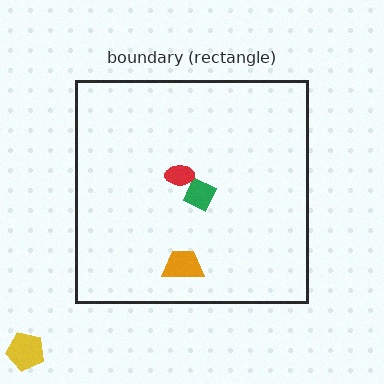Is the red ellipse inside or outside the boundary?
Inside.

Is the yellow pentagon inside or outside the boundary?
Outside.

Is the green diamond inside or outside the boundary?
Inside.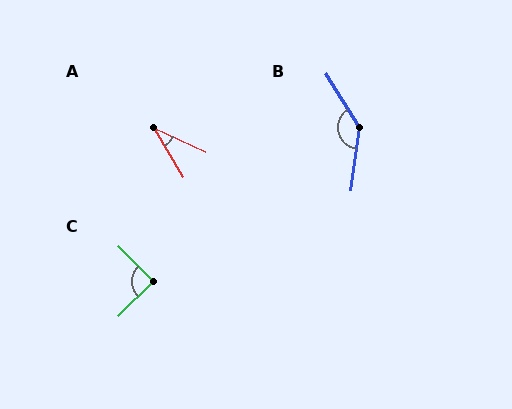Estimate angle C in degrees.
Approximately 90 degrees.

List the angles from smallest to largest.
A (35°), C (90°), B (140°).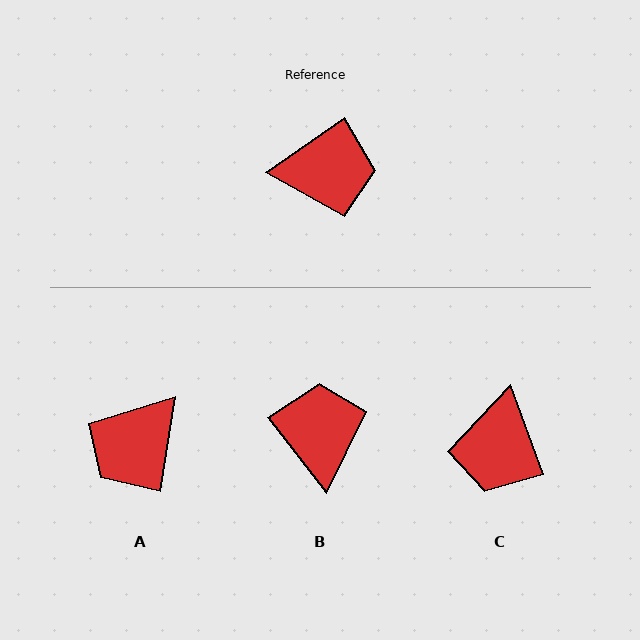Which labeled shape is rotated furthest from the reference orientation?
A, about 133 degrees away.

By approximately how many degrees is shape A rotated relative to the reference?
Approximately 133 degrees clockwise.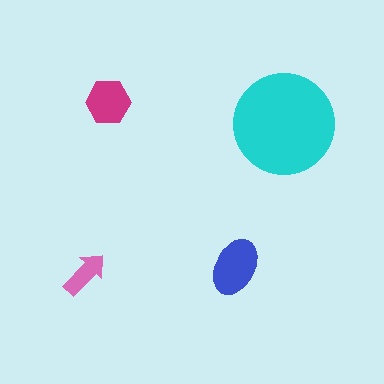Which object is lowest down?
The pink arrow is bottommost.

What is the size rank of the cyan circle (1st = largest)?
1st.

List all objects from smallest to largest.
The pink arrow, the magenta hexagon, the blue ellipse, the cyan circle.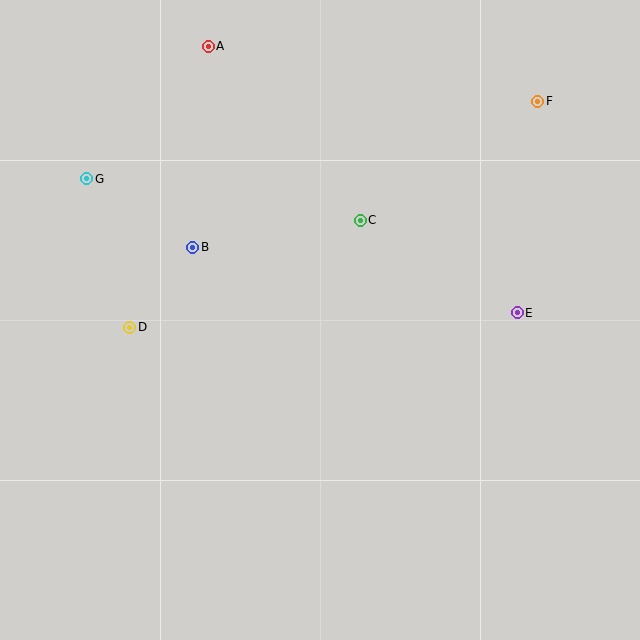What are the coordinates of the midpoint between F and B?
The midpoint between F and B is at (365, 174).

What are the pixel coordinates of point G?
Point G is at (87, 179).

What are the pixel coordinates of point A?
Point A is at (208, 46).